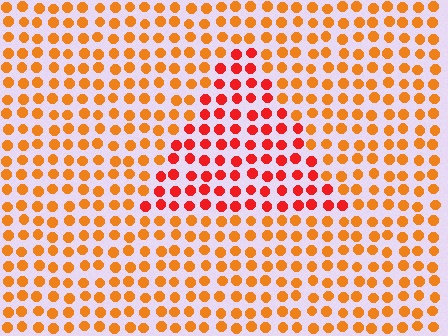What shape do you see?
I see a triangle.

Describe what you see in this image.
The image is filled with small orange elements in a uniform arrangement. A triangle-shaped region is visible where the elements are tinted to a slightly different hue, forming a subtle color boundary.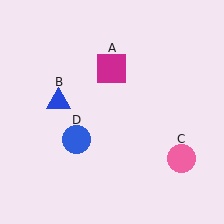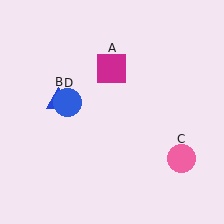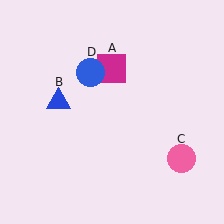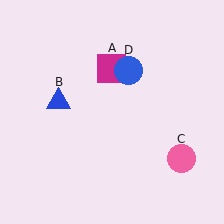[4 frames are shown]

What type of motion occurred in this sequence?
The blue circle (object D) rotated clockwise around the center of the scene.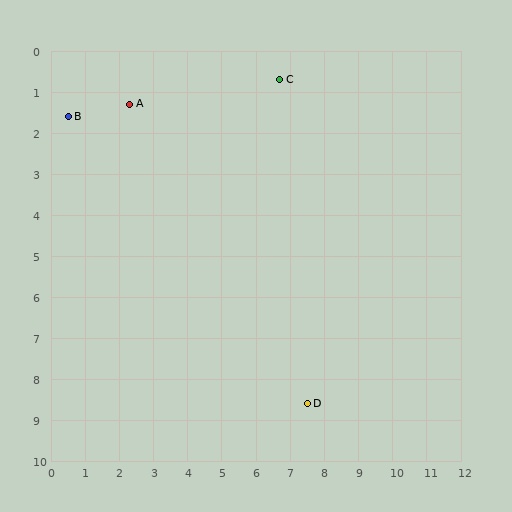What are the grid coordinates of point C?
Point C is at approximately (6.7, 0.7).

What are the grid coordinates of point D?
Point D is at approximately (7.5, 8.6).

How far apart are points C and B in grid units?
Points C and B are about 6.3 grid units apart.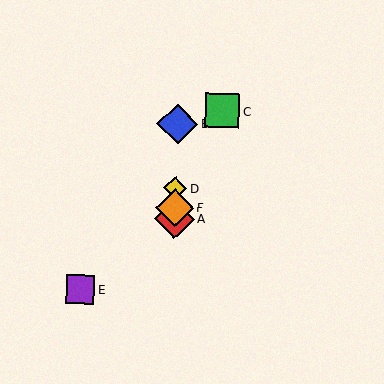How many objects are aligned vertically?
4 objects (A, B, D, F) are aligned vertically.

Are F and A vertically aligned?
Yes, both are at x≈175.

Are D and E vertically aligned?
No, D is at x≈175 and E is at x≈80.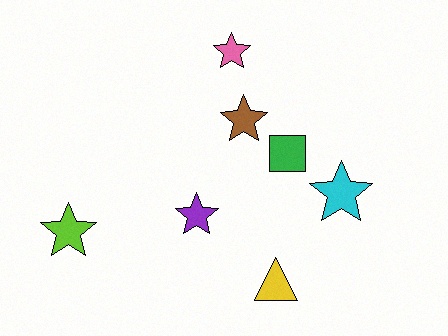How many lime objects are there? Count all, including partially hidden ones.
There is 1 lime object.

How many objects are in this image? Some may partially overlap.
There are 7 objects.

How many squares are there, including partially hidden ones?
There is 1 square.